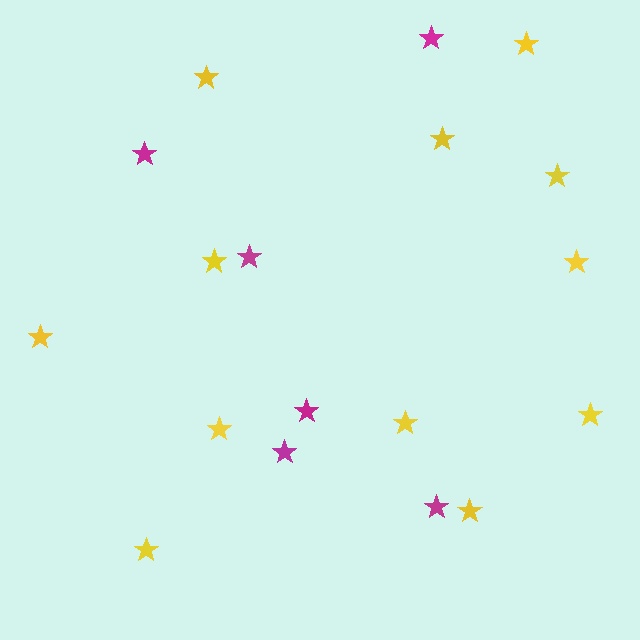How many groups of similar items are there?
There are 2 groups: one group of magenta stars (6) and one group of yellow stars (12).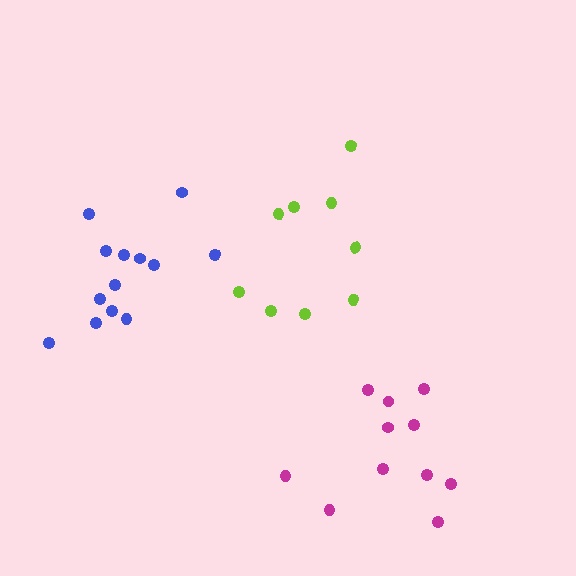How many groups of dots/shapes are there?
There are 3 groups.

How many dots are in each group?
Group 1: 9 dots, Group 2: 13 dots, Group 3: 11 dots (33 total).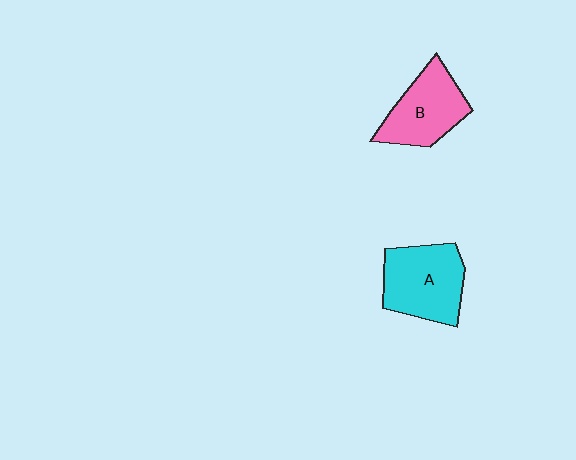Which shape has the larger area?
Shape A (cyan).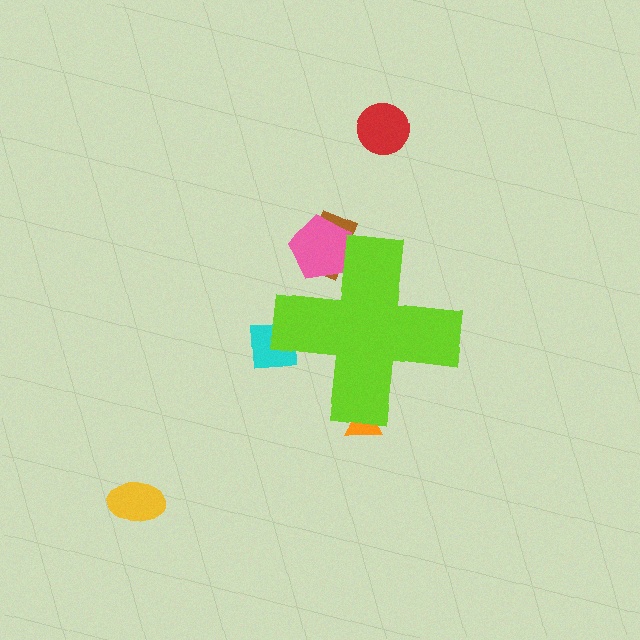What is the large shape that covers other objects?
A lime cross.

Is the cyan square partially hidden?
Yes, the cyan square is partially hidden behind the lime cross.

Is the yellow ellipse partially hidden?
No, the yellow ellipse is fully visible.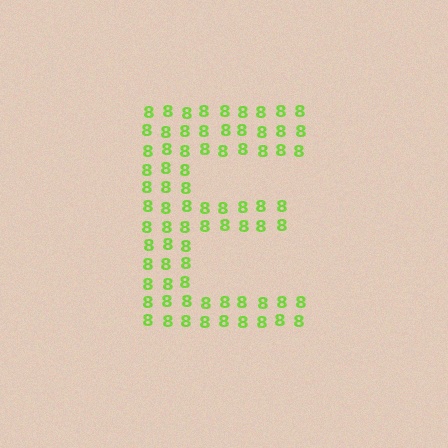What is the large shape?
The large shape is the letter E.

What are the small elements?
The small elements are digit 8's.